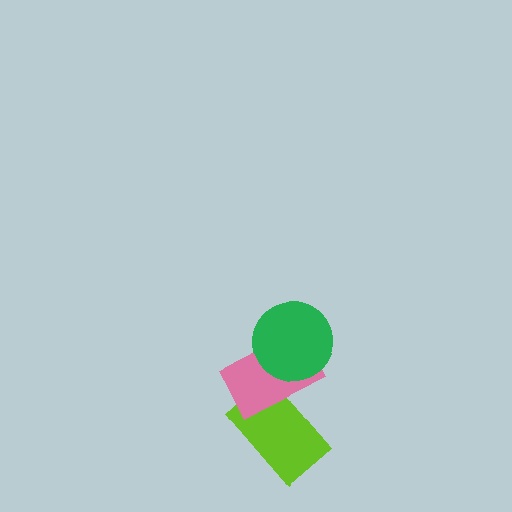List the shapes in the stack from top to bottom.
From top to bottom: the green circle, the pink rectangle, the lime rectangle.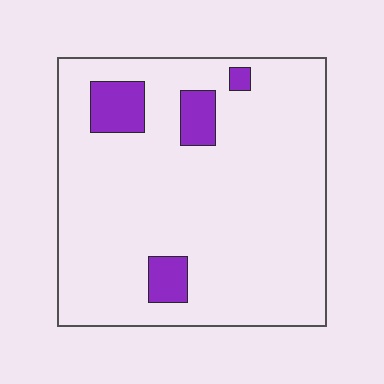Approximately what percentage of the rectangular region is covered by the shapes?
Approximately 10%.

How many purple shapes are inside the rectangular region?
4.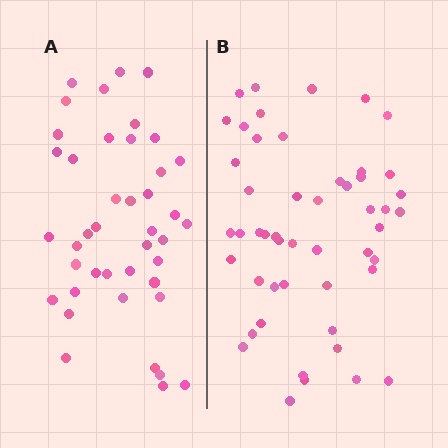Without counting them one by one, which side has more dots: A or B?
Region B (the right region) has more dots.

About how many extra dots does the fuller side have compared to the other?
Region B has roughly 8 or so more dots than region A.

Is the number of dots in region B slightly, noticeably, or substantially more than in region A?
Region B has only slightly more — the two regions are fairly close. The ratio is roughly 1.2 to 1.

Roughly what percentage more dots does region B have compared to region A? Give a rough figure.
About 20% more.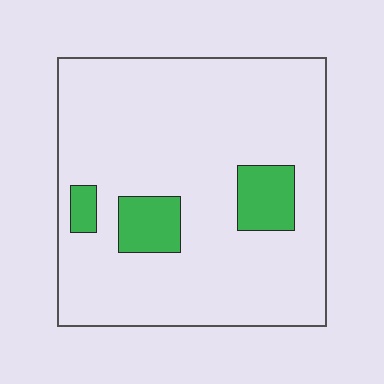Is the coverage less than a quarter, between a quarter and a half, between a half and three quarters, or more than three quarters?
Less than a quarter.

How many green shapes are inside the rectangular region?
3.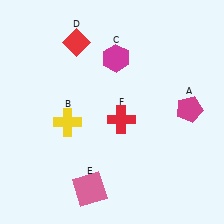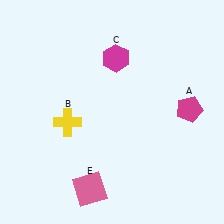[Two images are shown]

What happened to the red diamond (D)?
The red diamond (D) was removed in Image 2. It was in the top-left area of Image 1.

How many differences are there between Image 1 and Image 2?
There are 2 differences between the two images.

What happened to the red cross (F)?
The red cross (F) was removed in Image 2. It was in the bottom-right area of Image 1.